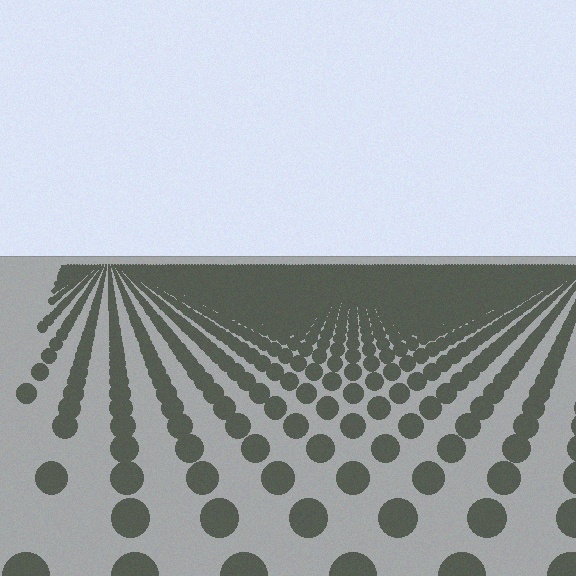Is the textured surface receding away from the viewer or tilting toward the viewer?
The surface is receding away from the viewer. Texture elements get smaller and denser toward the top.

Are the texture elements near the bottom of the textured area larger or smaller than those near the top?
Larger. Near the bottom, elements are closer to the viewer and appear at a bigger on-screen size.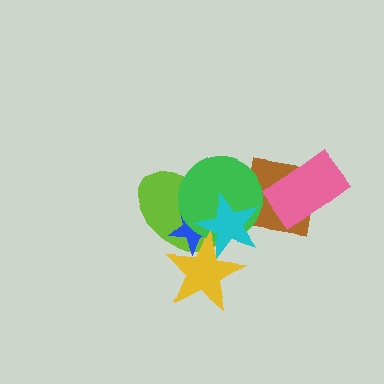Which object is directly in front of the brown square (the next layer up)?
The green circle is directly in front of the brown square.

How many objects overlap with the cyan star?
5 objects overlap with the cyan star.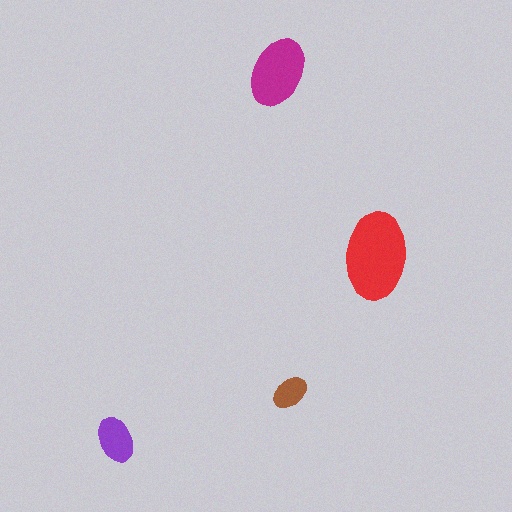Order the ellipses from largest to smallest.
the red one, the magenta one, the purple one, the brown one.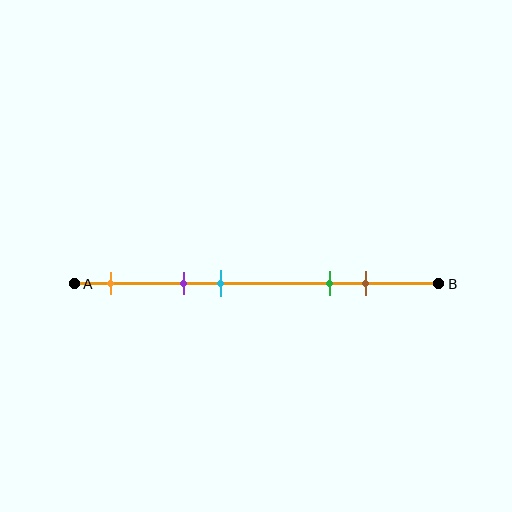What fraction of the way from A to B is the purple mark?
The purple mark is approximately 30% (0.3) of the way from A to B.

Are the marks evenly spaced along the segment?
No, the marks are not evenly spaced.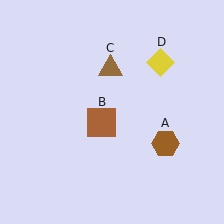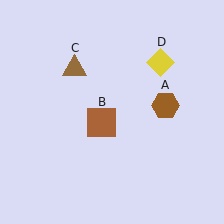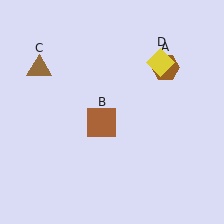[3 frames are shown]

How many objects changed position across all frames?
2 objects changed position: brown hexagon (object A), brown triangle (object C).